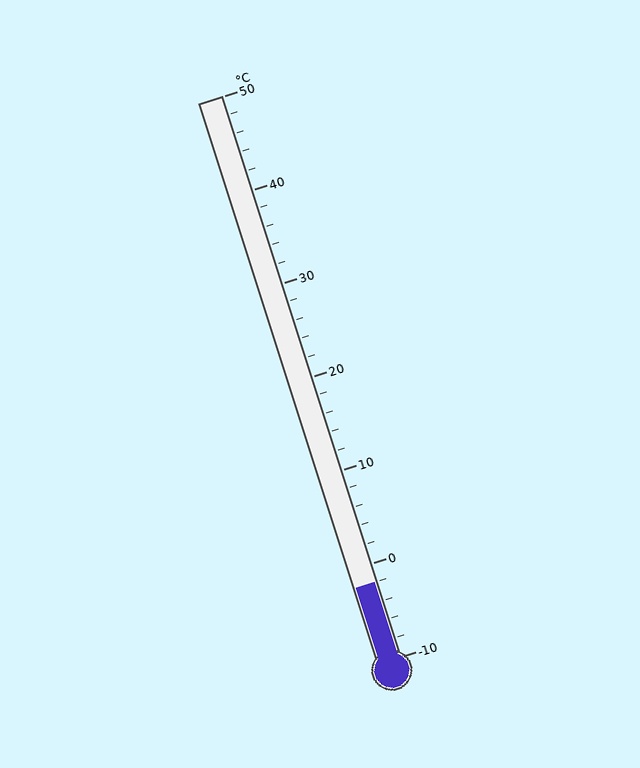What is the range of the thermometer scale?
The thermometer scale ranges from -10°C to 50°C.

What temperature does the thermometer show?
The thermometer shows approximately -2°C.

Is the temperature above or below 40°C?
The temperature is below 40°C.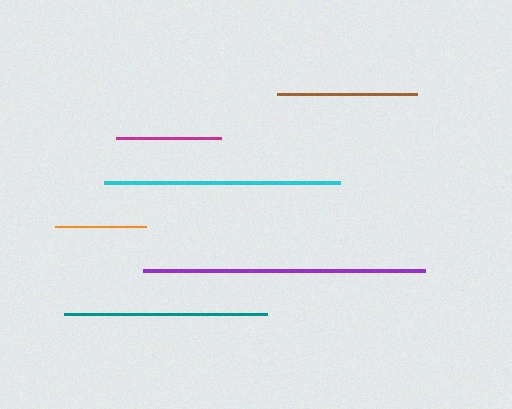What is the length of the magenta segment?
The magenta segment is approximately 105 pixels long.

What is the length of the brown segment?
The brown segment is approximately 141 pixels long.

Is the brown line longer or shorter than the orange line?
The brown line is longer than the orange line.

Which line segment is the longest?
The purple line is the longest at approximately 282 pixels.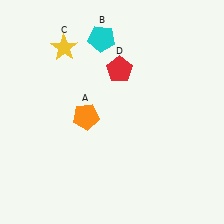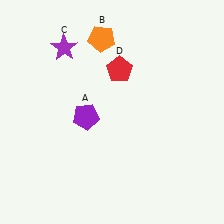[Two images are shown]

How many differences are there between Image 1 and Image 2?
There are 3 differences between the two images.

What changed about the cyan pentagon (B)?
In Image 1, B is cyan. In Image 2, it changed to orange.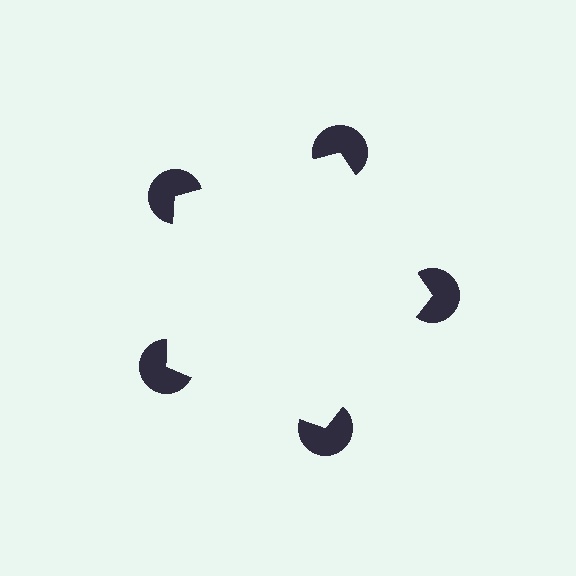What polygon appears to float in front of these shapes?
An illusory pentagon — its edges are inferred from the aligned wedge cuts in the pac-man discs, not physically drawn.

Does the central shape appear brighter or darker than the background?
It typically appears slightly brighter than the background, even though no actual brightness change is drawn.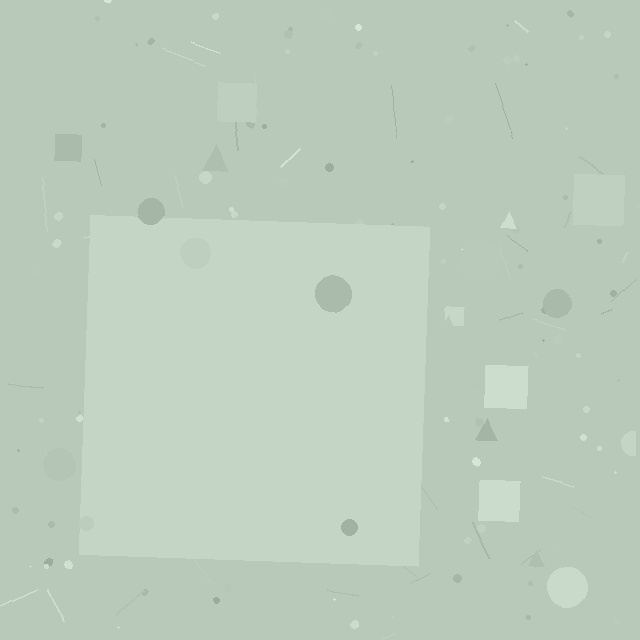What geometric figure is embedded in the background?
A square is embedded in the background.